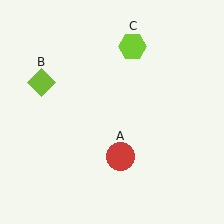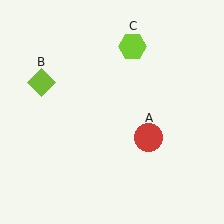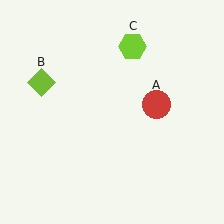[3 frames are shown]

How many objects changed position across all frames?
1 object changed position: red circle (object A).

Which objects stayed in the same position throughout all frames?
Lime diamond (object B) and lime hexagon (object C) remained stationary.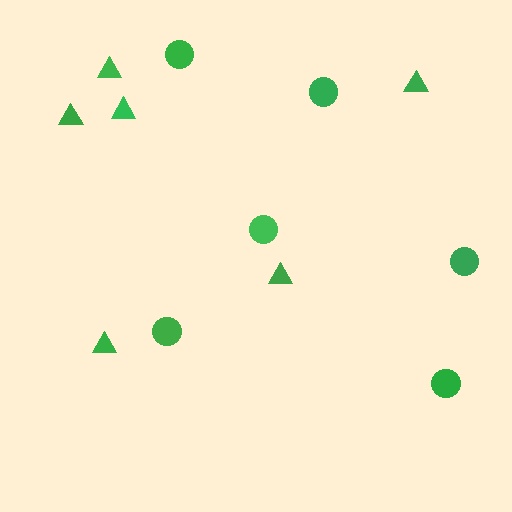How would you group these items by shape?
There are 2 groups: one group of triangles (6) and one group of circles (6).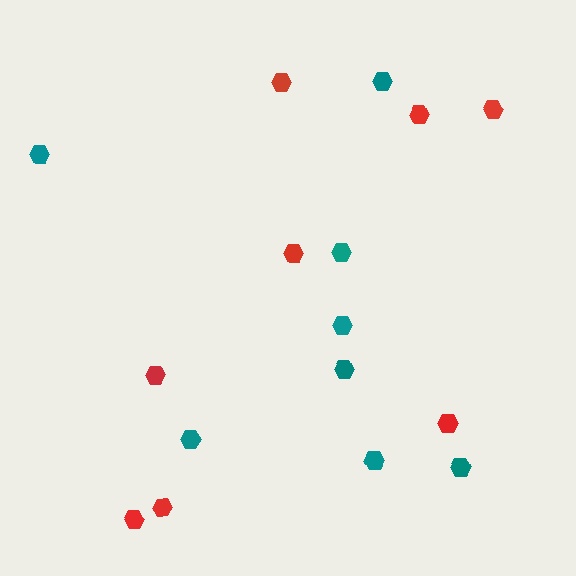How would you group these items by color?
There are 2 groups: one group of teal hexagons (8) and one group of red hexagons (8).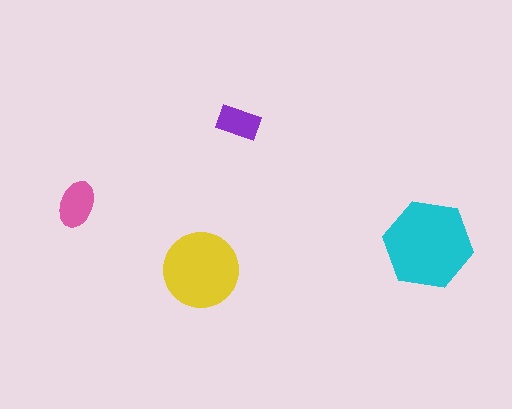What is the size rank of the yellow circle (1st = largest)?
2nd.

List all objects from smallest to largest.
The purple rectangle, the pink ellipse, the yellow circle, the cyan hexagon.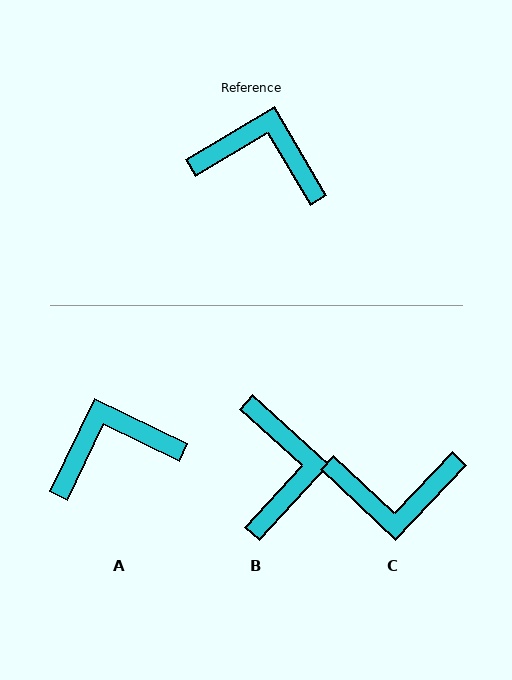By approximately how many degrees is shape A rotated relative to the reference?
Approximately 33 degrees counter-clockwise.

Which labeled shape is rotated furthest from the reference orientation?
C, about 164 degrees away.